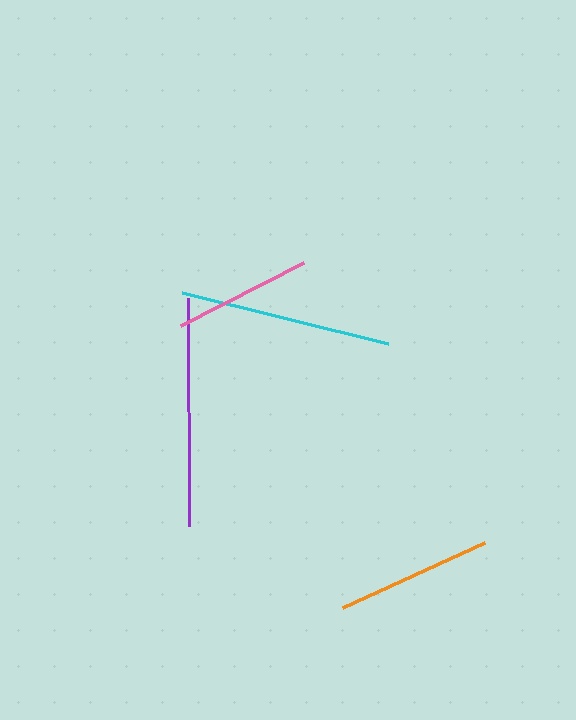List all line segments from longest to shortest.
From longest to shortest: purple, cyan, orange, pink.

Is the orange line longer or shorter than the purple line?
The purple line is longer than the orange line.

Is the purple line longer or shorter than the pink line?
The purple line is longer than the pink line.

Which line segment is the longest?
The purple line is the longest at approximately 227 pixels.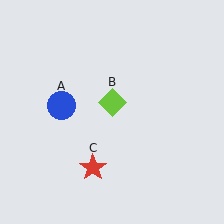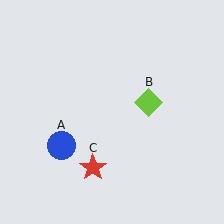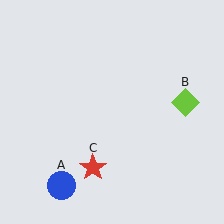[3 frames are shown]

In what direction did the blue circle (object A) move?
The blue circle (object A) moved down.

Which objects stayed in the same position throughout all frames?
Red star (object C) remained stationary.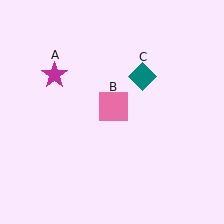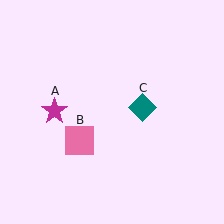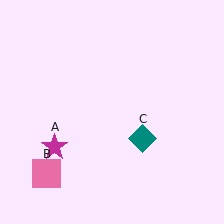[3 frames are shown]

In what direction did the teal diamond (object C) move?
The teal diamond (object C) moved down.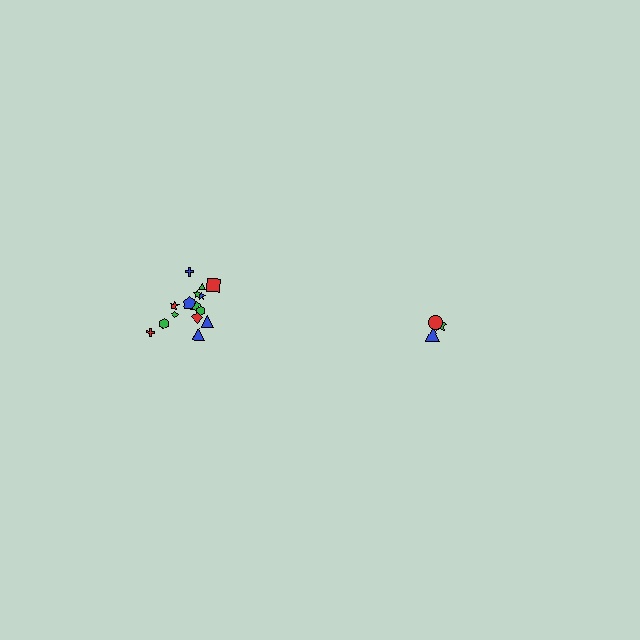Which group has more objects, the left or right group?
The left group.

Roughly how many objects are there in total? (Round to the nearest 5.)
Roughly 20 objects in total.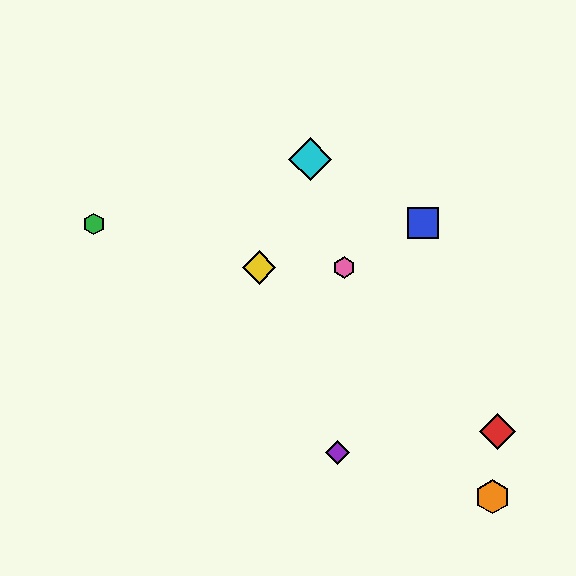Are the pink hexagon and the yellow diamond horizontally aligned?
Yes, both are at y≈267.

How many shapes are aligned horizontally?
2 shapes (the yellow diamond, the pink hexagon) are aligned horizontally.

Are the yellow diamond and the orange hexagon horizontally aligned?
No, the yellow diamond is at y≈267 and the orange hexagon is at y≈497.